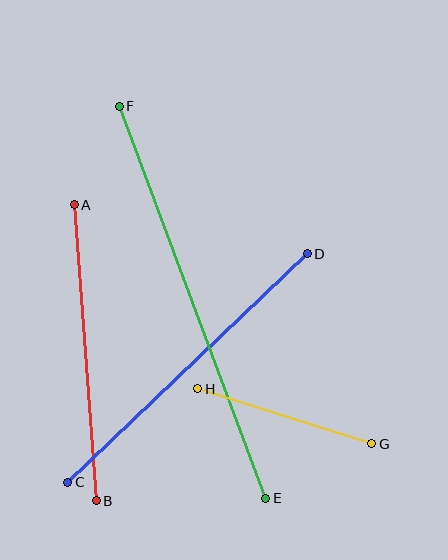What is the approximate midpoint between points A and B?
The midpoint is at approximately (85, 353) pixels.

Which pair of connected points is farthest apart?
Points E and F are farthest apart.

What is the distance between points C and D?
The distance is approximately 331 pixels.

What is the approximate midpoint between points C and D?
The midpoint is at approximately (188, 368) pixels.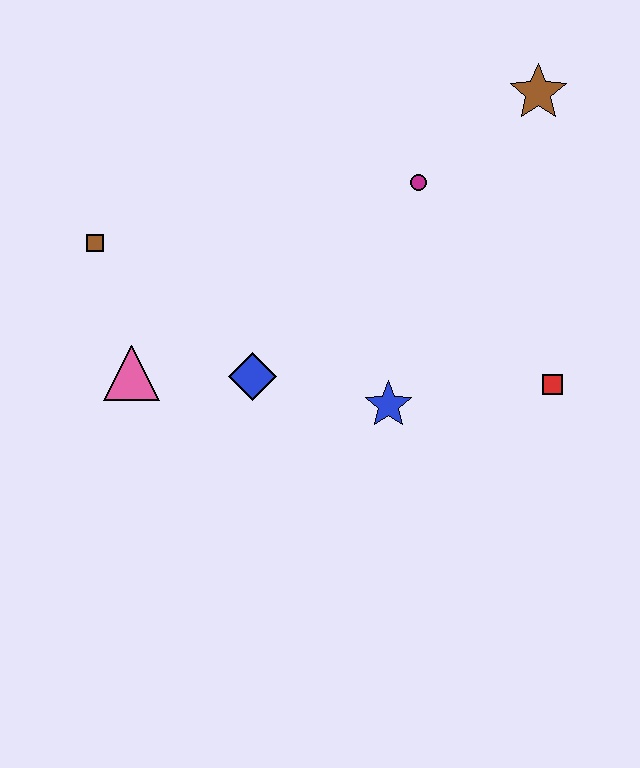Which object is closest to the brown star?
The magenta circle is closest to the brown star.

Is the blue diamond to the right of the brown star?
No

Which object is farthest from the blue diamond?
The brown star is farthest from the blue diamond.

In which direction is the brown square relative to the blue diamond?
The brown square is to the left of the blue diamond.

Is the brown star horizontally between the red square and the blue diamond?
Yes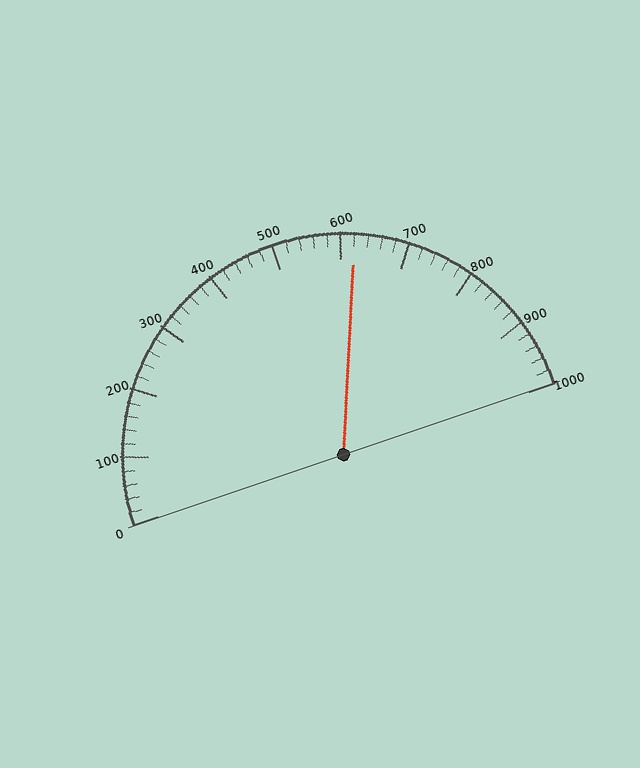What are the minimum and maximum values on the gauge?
The gauge ranges from 0 to 1000.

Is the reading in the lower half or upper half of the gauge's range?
The reading is in the upper half of the range (0 to 1000).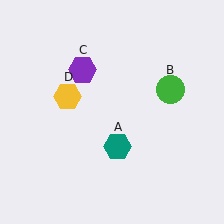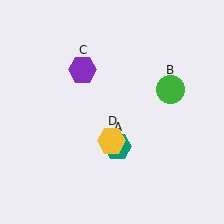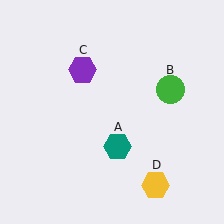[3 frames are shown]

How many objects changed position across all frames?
1 object changed position: yellow hexagon (object D).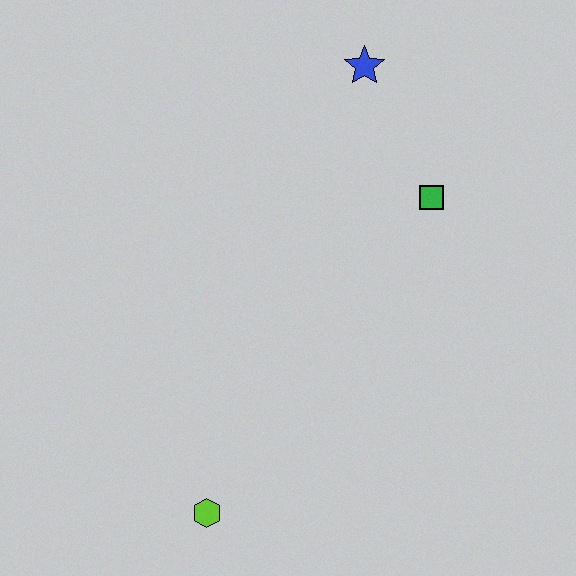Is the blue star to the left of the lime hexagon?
No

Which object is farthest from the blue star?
The lime hexagon is farthest from the blue star.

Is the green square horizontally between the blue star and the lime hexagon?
No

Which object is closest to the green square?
The blue star is closest to the green square.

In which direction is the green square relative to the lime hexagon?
The green square is above the lime hexagon.